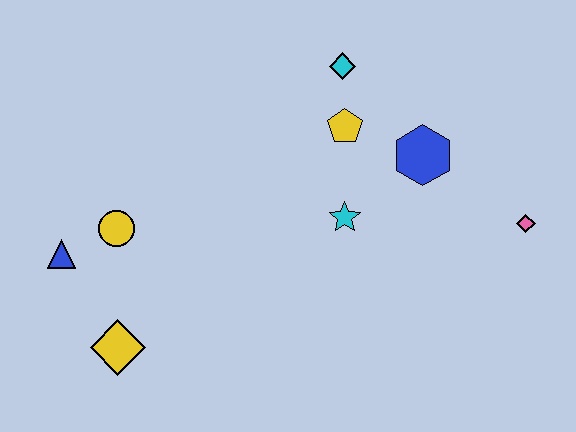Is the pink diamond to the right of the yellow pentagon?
Yes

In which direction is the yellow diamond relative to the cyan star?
The yellow diamond is to the left of the cyan star.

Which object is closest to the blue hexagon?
The yellow pentagon is closest to the blue hexagon.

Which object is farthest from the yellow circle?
The pink diamond is farthest from the yellow circle.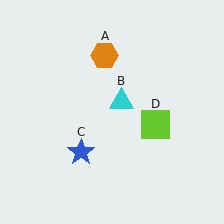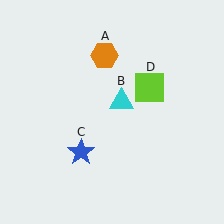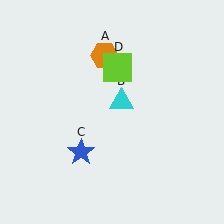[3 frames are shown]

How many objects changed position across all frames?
1 object changed position: lime square (object D).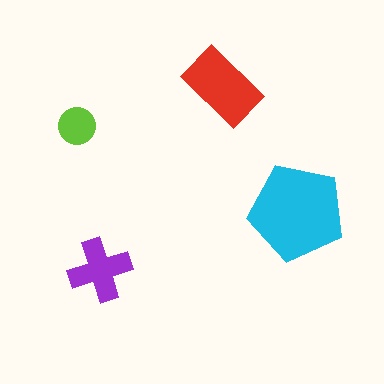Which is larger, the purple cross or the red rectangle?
The red rectangle.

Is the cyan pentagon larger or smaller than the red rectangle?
Larger.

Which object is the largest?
The cyan pentagon.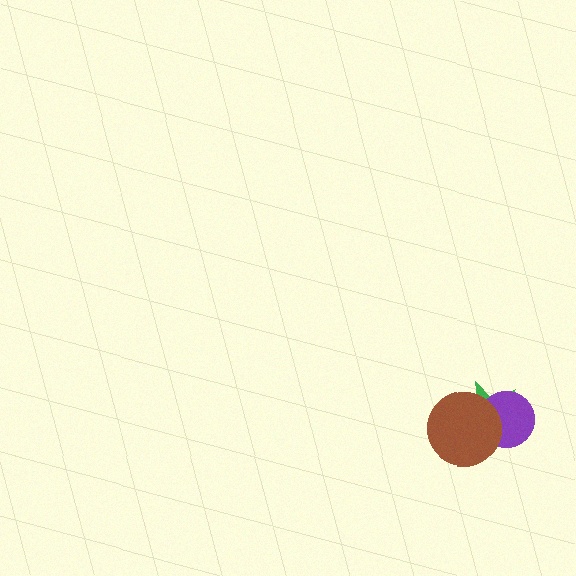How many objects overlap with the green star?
2 objects overlap with the green star.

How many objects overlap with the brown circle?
2 objects overlap with the brown circle.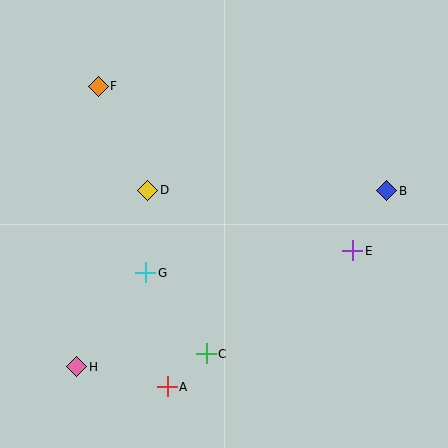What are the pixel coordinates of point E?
Point E is at (353, 251).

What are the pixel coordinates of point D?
Point D is at (148, 190).